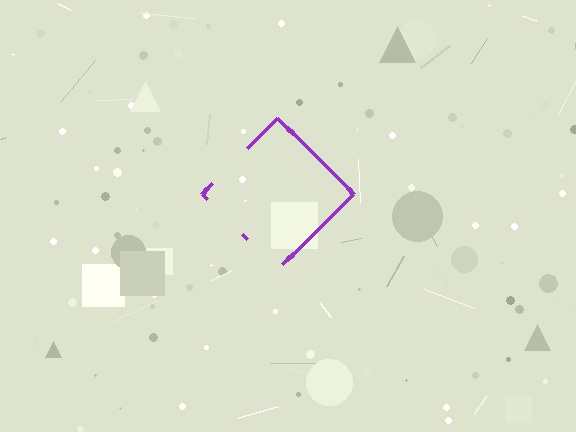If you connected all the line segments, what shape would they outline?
They would outline a diamond.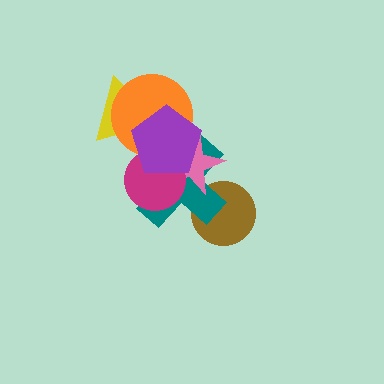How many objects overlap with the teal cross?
5 objects overlap with the teal cross.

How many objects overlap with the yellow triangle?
2 objects overlap with the yellow triangle.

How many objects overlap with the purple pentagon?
5 objects overlap with the purple pentagon.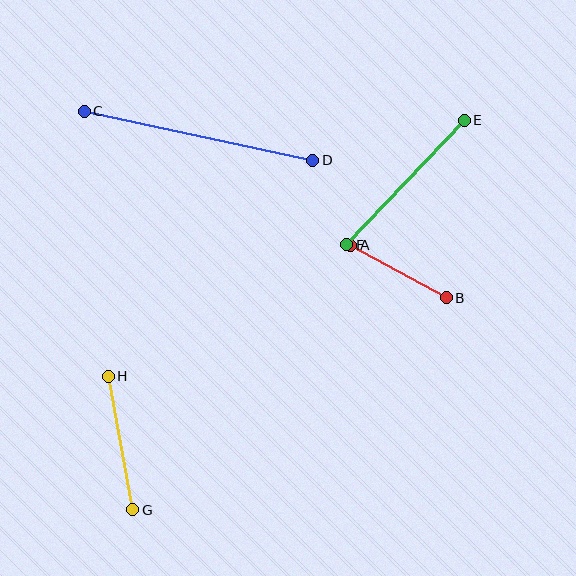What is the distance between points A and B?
The distance is approximately 109 pixels.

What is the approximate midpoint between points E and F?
The midpoint is at approximately (406, 183) pixels.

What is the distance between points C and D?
The distance is approximately 234 pixels.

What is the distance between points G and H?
The distance is approximately 136 pixels.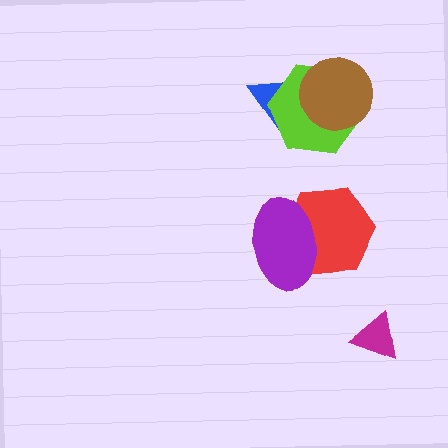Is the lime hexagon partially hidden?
Yes, it is partially covered by another shape.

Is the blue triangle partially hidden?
Yes, it is partially covered by another shape.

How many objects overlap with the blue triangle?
2 objects overlap with the blue triangle.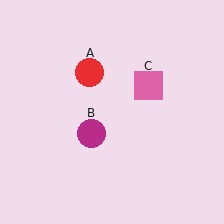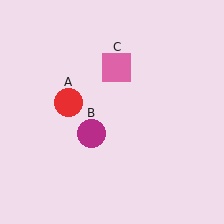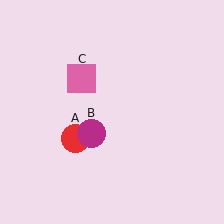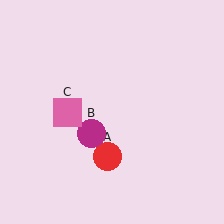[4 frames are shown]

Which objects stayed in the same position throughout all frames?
Magenta circle (object B) remained stationary.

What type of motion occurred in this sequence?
The red circle (object A), pink square (object C) rotated counterclockwise around the center of the scene.